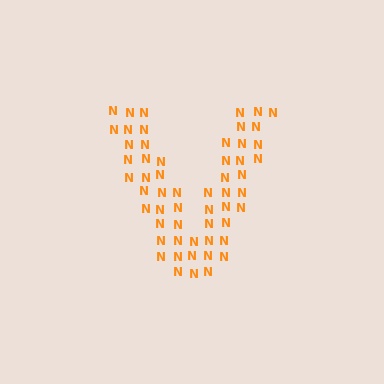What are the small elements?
The small elements are letter N's.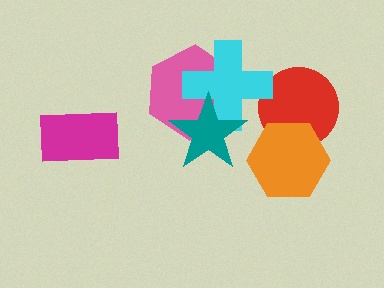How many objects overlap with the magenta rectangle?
0 objects overlap with the magenta rectangle.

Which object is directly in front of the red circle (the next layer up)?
The orange hexagon is directly in front of the red circle.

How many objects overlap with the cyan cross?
3 objects overlap with the cyan cross.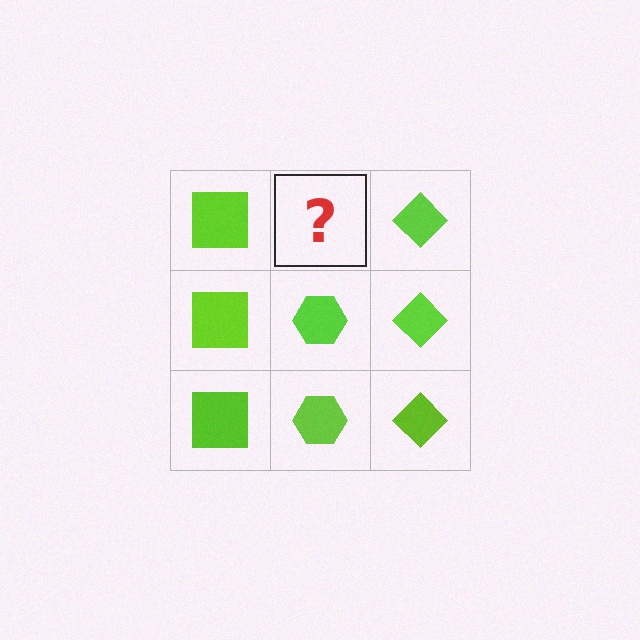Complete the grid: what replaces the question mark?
The question mark should be replaced with a lime hexagon.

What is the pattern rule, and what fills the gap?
The rule is that each column has a consistent shape. The gap should be filled with a lime hexagon.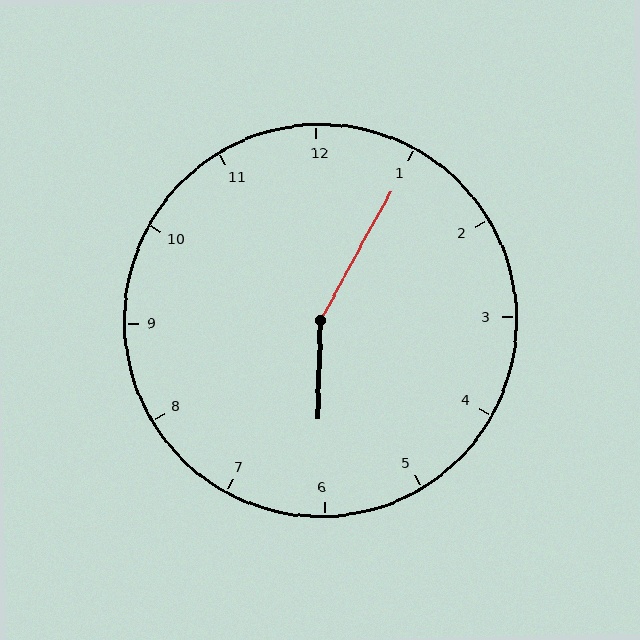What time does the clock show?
6:05.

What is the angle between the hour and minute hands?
Approximately 152 degrees.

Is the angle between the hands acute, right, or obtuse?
It is obtuse.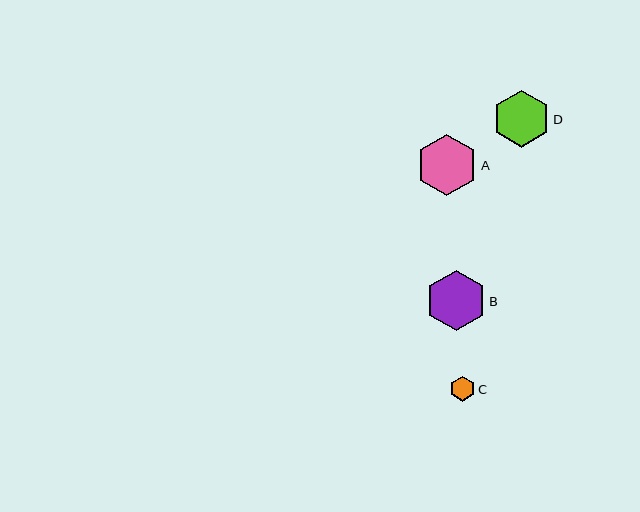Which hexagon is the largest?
Hexagon A is the largest with a size of approximately 61 pixels.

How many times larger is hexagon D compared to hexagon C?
Hexagon D is approximately 2.3 times the size of hexagon C.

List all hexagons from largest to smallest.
From largest to smallest: A, B, D, C.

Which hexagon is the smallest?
Hexagon C is the smallest with a size of approximately 25 pixels.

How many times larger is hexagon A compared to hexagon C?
Hexagon A is approximately 2.4 times the size of hexagon C.